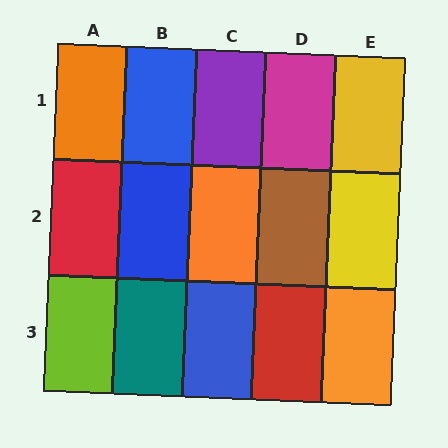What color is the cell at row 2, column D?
Brown.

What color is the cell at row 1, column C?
Purple.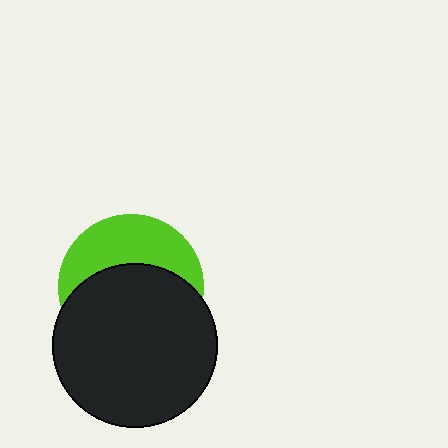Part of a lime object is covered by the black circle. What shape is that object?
It is a circle.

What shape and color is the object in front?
The object in front is a black circle.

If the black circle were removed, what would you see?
You would see the complete lime circle.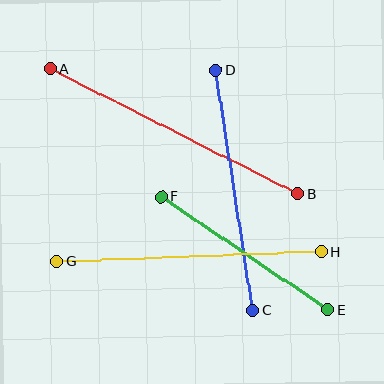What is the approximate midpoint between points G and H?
The midpoint is at approximately (189, 256) pixels.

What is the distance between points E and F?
The distance is approximately 201 pixels.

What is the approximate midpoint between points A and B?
The midpoint is at approximately (174, 132) pixels.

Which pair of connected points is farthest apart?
Points A and B are farthest apart.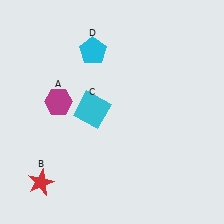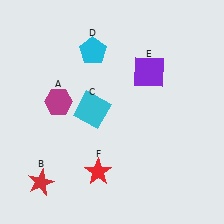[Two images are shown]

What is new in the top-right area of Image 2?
A purple square (E) was added in the top-right area of Image 2.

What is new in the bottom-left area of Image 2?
A red star (F) was added in the bottom-left area of Image 2.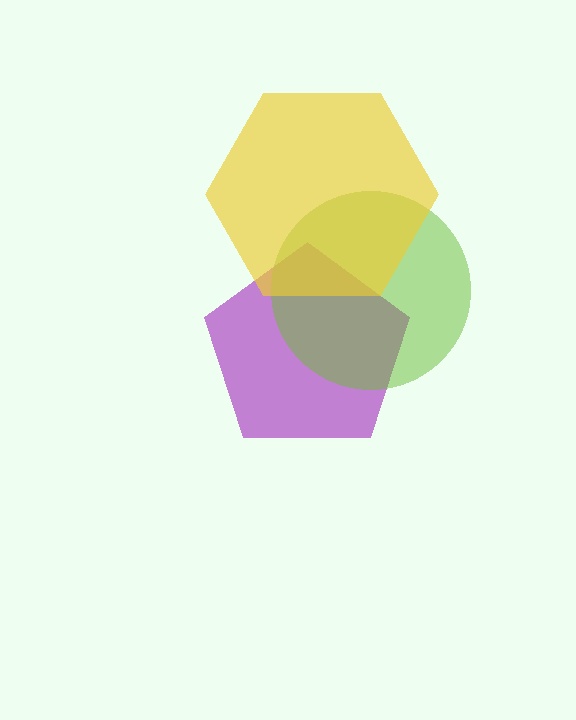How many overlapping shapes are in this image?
There are 3 overlapping shapes in the image.